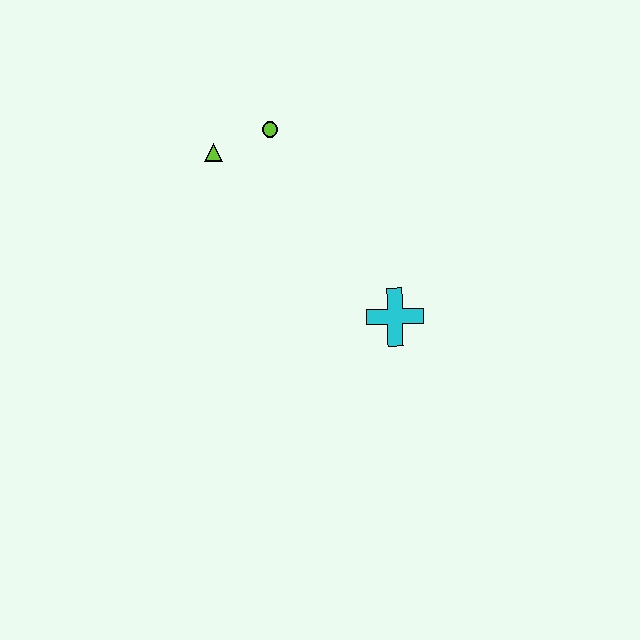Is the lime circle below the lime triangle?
No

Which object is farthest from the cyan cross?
The lime triangle is farthest from the cyan cross.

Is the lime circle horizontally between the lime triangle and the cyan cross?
Yes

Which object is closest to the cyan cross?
The lime circle is closest to the cyan cross.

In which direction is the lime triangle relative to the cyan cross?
The lime triangle is to the left of the cyan cross.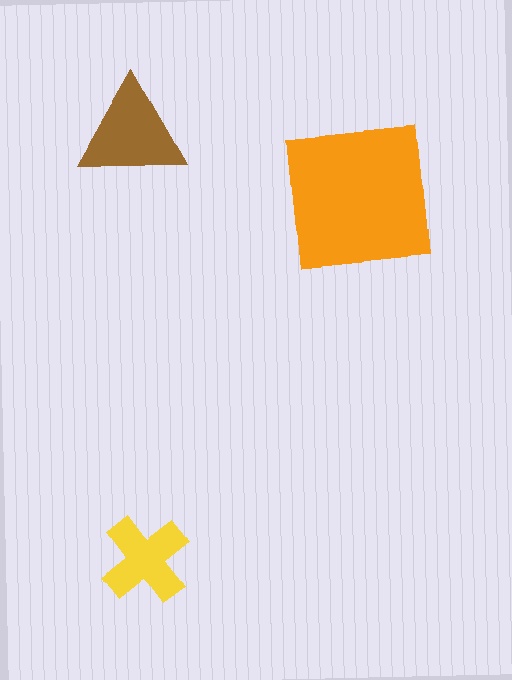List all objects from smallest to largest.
The yellow cross, the brown triangle, the orange square.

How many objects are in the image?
There are 3 objects in the image.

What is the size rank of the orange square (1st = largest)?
1st.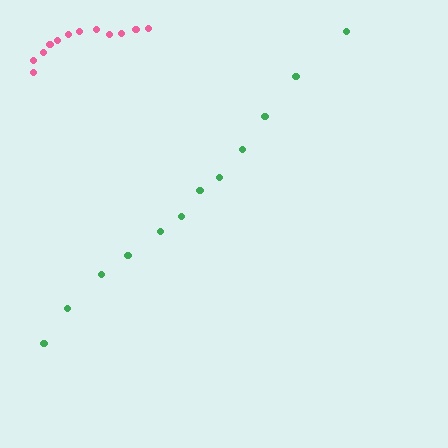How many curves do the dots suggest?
There are 2 distinct paths.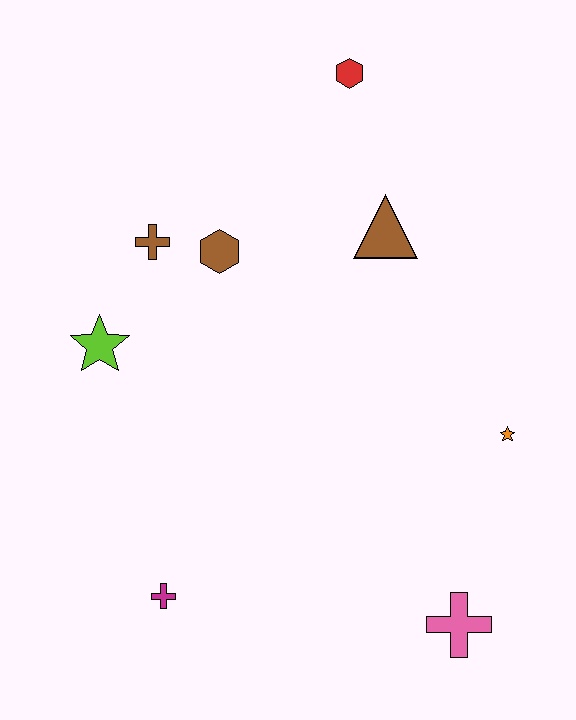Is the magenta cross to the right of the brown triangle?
No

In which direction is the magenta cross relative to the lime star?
The magenta cross is below the lime star.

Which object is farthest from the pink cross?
The red hexagon is farthest from the pink cross.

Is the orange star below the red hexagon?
Yes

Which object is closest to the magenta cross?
The lime star is closest to the magenta cross.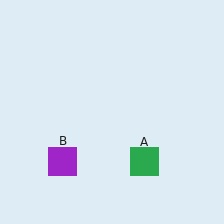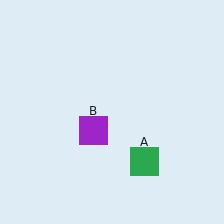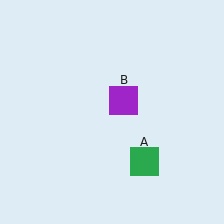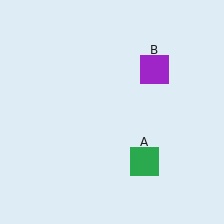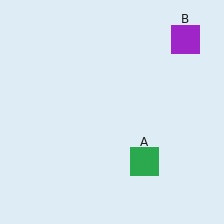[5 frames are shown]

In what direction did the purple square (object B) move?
The purple square (object B) moved up and to the right.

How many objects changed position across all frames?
1 object changed position: purple square (object B).